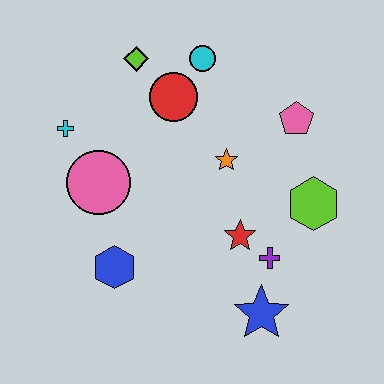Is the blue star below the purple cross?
Yes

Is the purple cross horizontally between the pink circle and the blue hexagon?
No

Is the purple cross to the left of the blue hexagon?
No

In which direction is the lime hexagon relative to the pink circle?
The lime hexagon is to the right of the pink circle.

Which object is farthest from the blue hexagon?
The pink pentagon is farthest from the blue hexagon.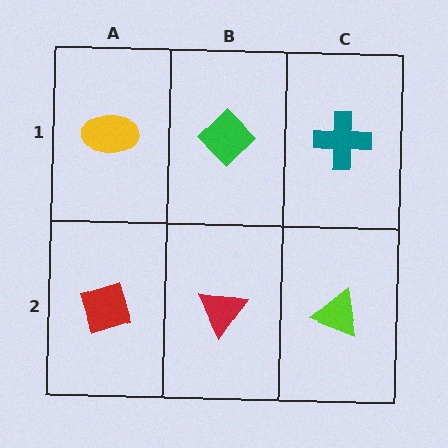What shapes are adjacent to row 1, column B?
A red triangle (row 2, column B), a yellow ellipse (row 1, column A), a teal cross (row 1, column C).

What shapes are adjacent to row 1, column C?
A lime triangle (row 2, column C), a green diamond (row 1, column B).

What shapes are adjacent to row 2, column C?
A teal cross (row 1, column C), a red triangle (row 2, column B).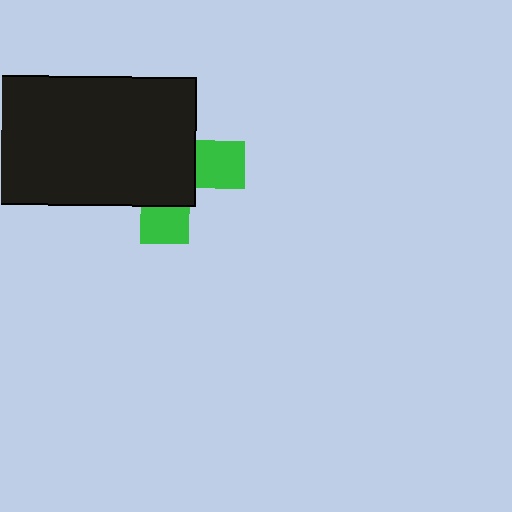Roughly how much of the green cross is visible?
A small part of it is visible (roughly 32%).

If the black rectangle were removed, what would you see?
You would see the complete green cross.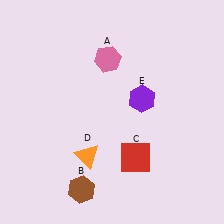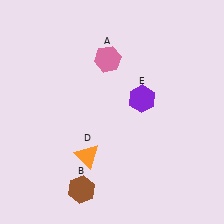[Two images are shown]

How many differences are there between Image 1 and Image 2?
There is 1 difference between the two images.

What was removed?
The red square (C) was removed in Image 2.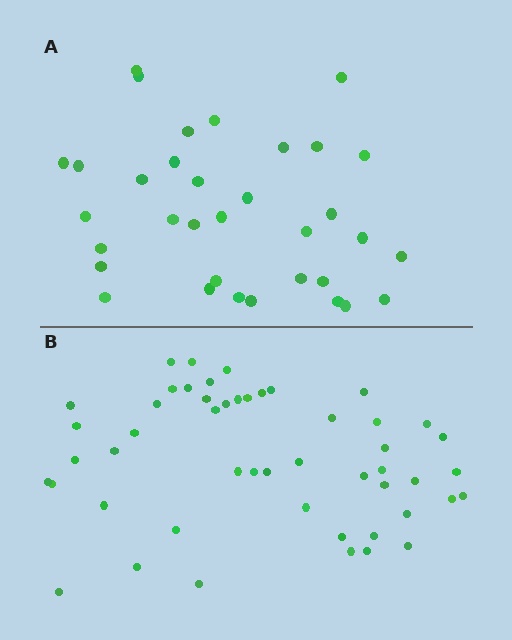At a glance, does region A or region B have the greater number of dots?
Region B (the bottom region) has more dots.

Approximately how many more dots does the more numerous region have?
Region B has approximately 15 more dots than region A.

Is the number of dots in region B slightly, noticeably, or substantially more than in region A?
Region B has substantially more. The ratio is roughly 1.5 to 1.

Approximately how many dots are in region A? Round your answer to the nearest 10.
About 30 dots. (The exact count is 34, which rounds to 30.)